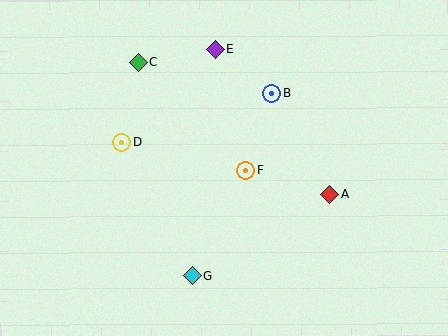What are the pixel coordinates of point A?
Point A is at (330, 194).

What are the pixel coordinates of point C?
Point C is at (138, 63).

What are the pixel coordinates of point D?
Point D is at (122, 143).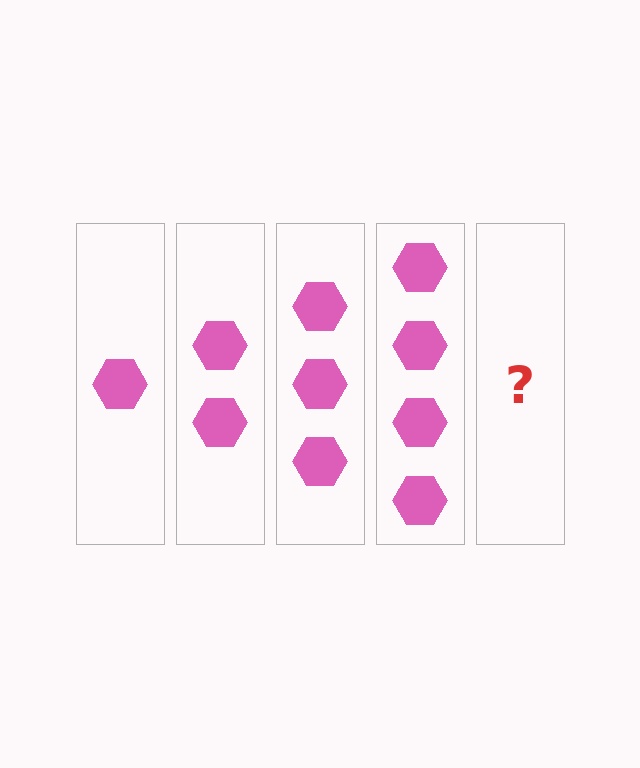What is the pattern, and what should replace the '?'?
The pattern is that each step adds one more hexagon. The '?' should be 5 hexagons.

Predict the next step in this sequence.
The next step is 5 hexagons.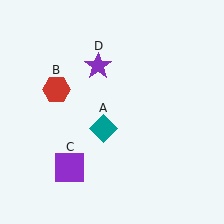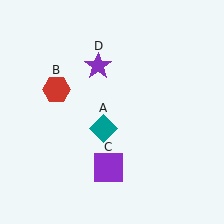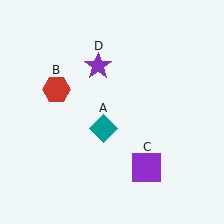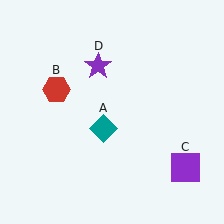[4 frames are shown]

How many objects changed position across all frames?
1 object changed position: purple square (object C).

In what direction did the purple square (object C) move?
The purple square (object C) moved right.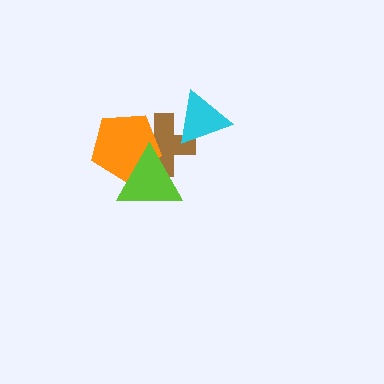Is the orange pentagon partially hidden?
Yes, it is partially covered by another shape.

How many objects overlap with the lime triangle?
2 objects overlap with the lime triangle.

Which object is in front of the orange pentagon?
The lime triangle is in front of the orange pentagon.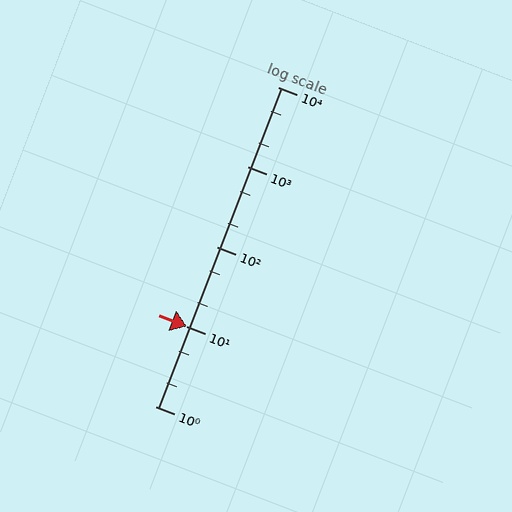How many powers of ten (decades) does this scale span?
The scale spans 4 decades, from 1 to 10000.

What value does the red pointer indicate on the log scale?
The pointer indicates approximately 10.